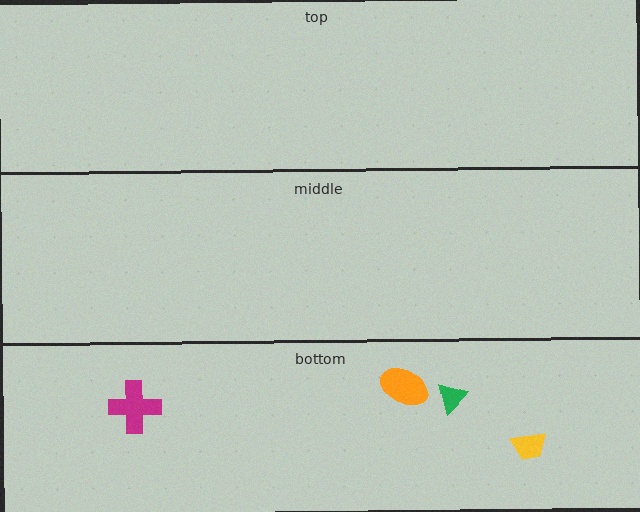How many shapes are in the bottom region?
4.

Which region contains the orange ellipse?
The bottom region.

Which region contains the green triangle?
The bottom region.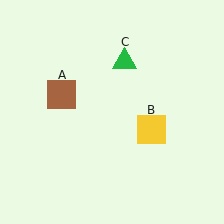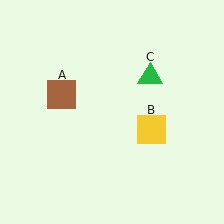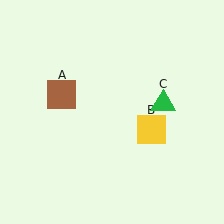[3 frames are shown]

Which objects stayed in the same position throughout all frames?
Brown square (object A) and yellow square (object B) remained stationary.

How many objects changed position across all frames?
1 object changed position: green triangle (object C).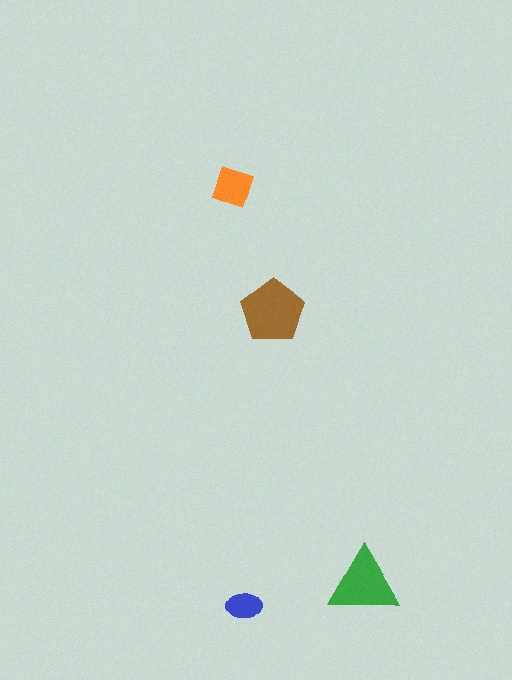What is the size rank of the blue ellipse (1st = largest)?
4th.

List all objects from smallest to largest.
The blue ellipse, the orange square, the green triangle, the brown pentagon.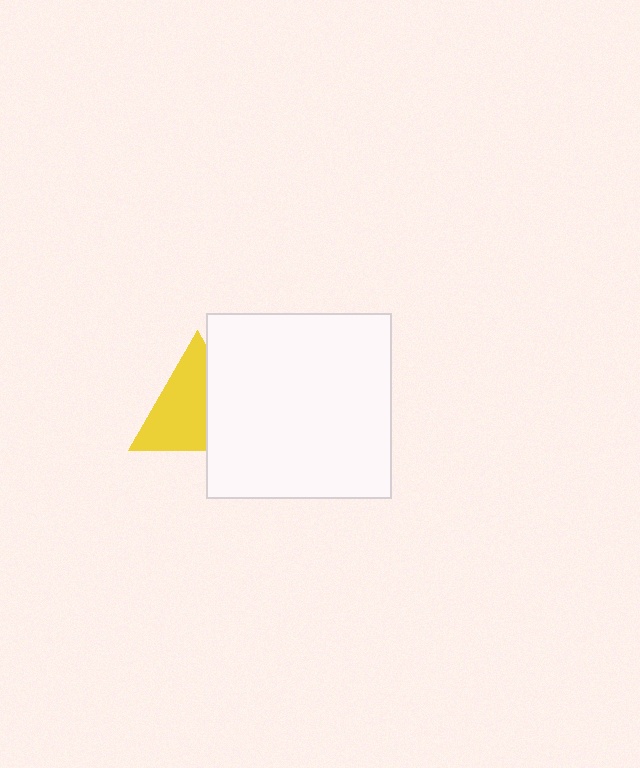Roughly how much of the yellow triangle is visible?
About half of it is visible (roughly 61%).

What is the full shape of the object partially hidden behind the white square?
The partially hidden object is a yellow triangle.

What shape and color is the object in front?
The object in front is a white square.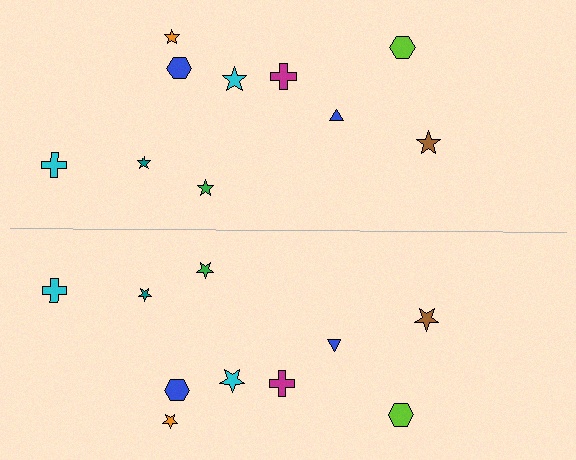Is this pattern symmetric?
Yes, this pattern has bilateral (reflection) symmetry.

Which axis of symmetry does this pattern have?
The pattern has a horizontal axis of symmetry running through the center of the image.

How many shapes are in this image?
There are 20 shapes in this image.